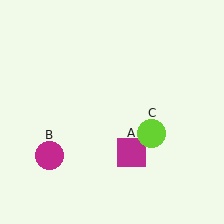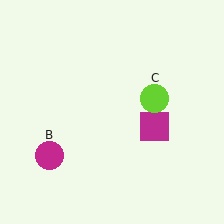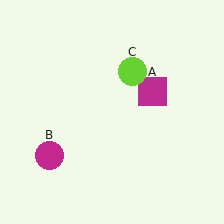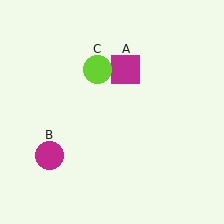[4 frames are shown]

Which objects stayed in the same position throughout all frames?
Magenta circle (object B) remained stationary.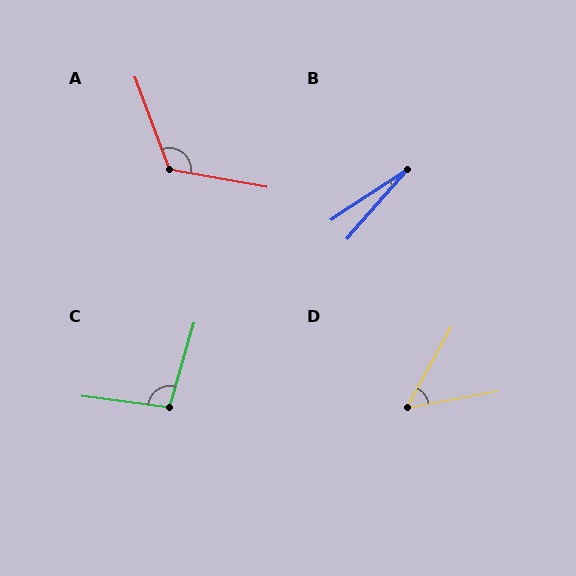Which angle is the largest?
A, at approximately 120 degrees.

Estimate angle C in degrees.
Approximately 99 degrees.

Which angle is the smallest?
B, at approximately 15 degrees.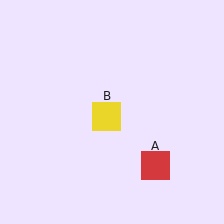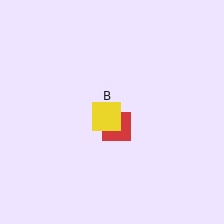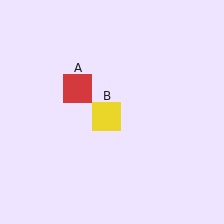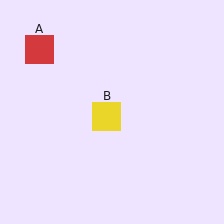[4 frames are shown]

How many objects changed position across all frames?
1 object changed position: red square (object A).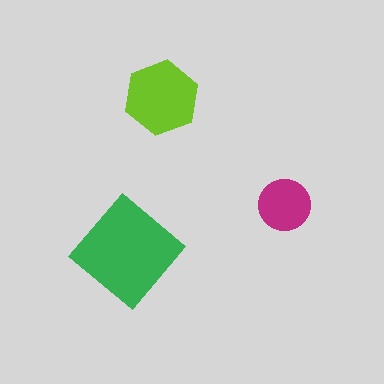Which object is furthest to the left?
The green diamond is leftmost.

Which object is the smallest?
The magenta circle.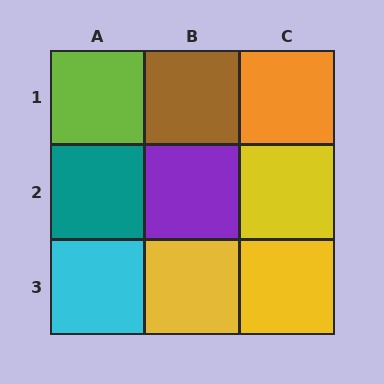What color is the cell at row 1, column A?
Lime.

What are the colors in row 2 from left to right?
Teal, purple, yellow.